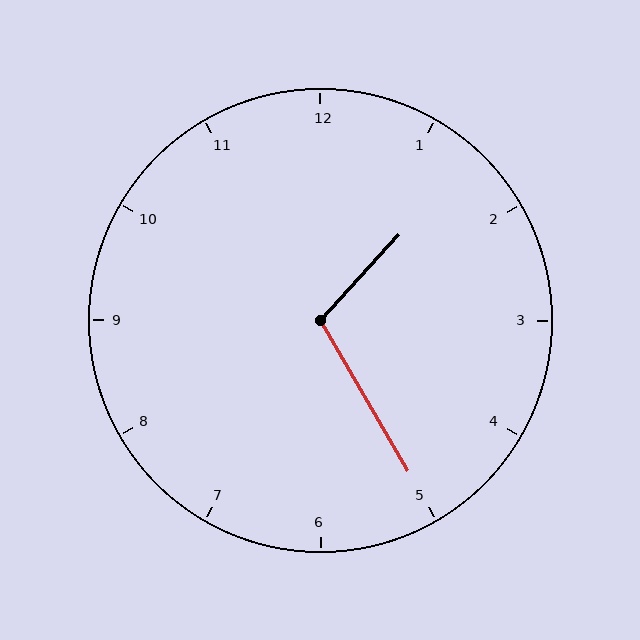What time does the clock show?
1:25.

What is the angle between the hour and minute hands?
Approximately 108 degrees.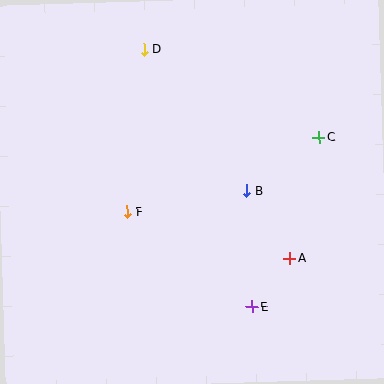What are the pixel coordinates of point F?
Point F is at (127, 212).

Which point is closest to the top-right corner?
Point C is closest to the top-right corner.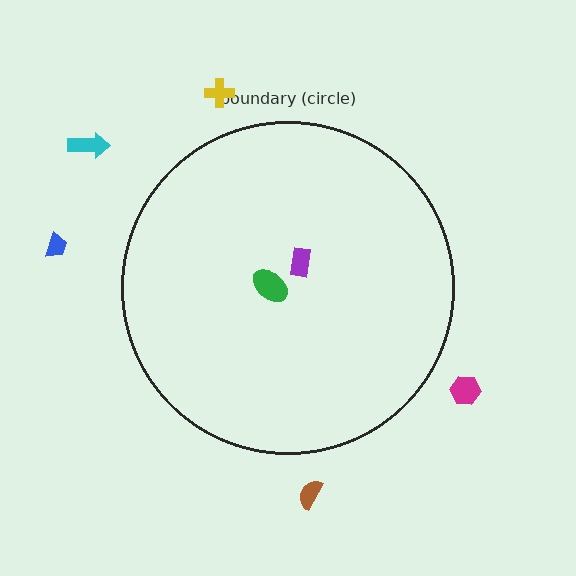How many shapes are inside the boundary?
2 inside, 5 outside.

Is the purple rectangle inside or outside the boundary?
Inside.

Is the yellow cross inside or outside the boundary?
Outside.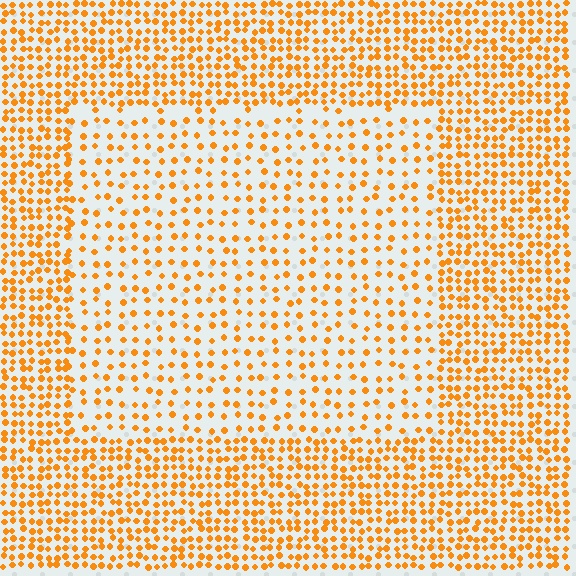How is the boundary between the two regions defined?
The boundary is defined by a change in element density (approximately 2.1x ratio). All elements are the same color, size, and shape.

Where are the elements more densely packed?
The elements are more densely packed outside the rectangle boundary.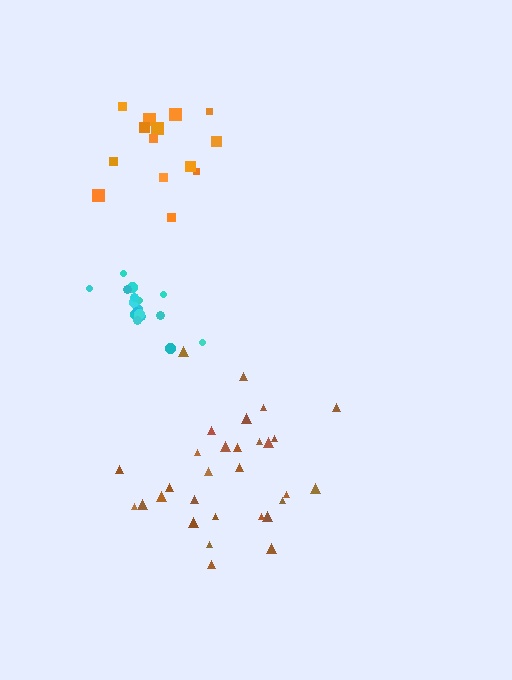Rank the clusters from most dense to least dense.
cyan, brown, orange.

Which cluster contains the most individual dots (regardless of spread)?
Brown (30).